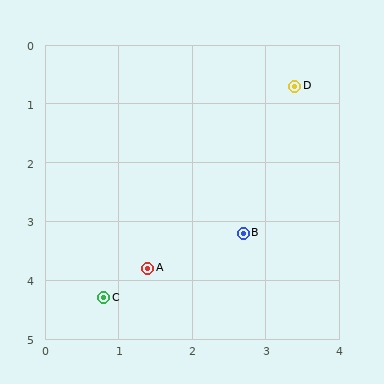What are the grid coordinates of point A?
Point A is at approximately (1.4, 3.8).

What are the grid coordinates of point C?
Point C is at approximately (0.8, 4.3).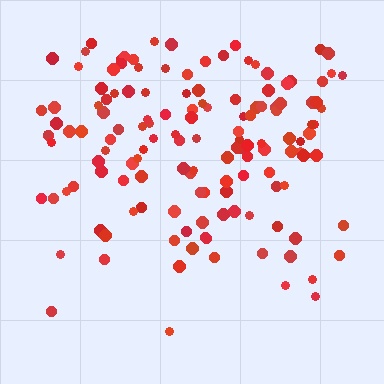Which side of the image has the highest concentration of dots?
The top.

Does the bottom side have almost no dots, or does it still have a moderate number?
Still a moderate number, just noticeably fewer than the top.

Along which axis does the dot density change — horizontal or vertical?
Vertical.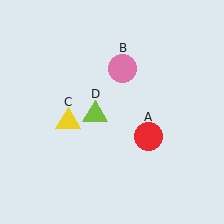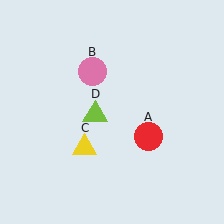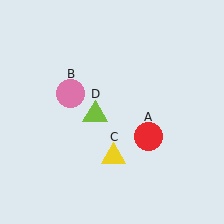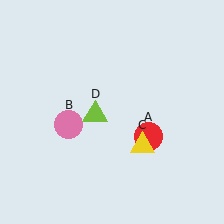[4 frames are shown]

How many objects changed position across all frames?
2 objects changed position: pink circle (object B), yellow triangle (object C).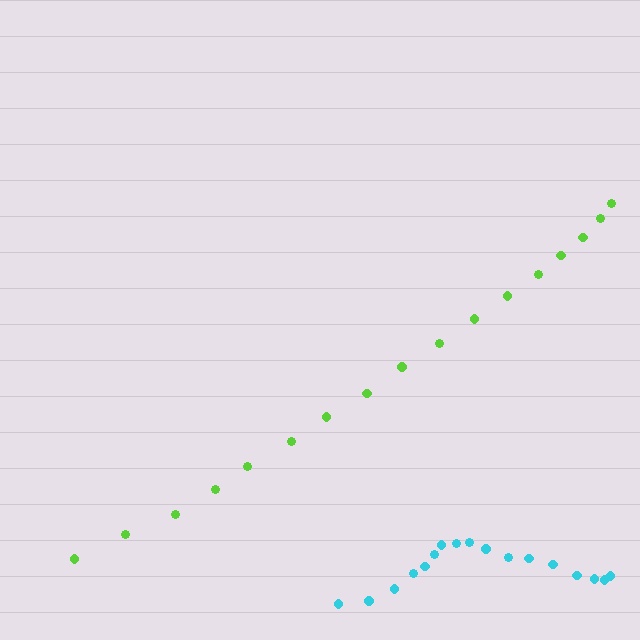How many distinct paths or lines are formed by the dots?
There are 2 distinct paths.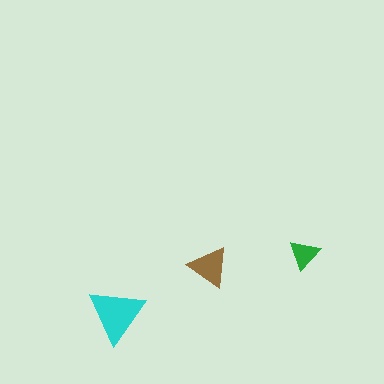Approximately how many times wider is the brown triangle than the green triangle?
About 1.5 times wider.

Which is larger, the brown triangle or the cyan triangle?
The cyan one.